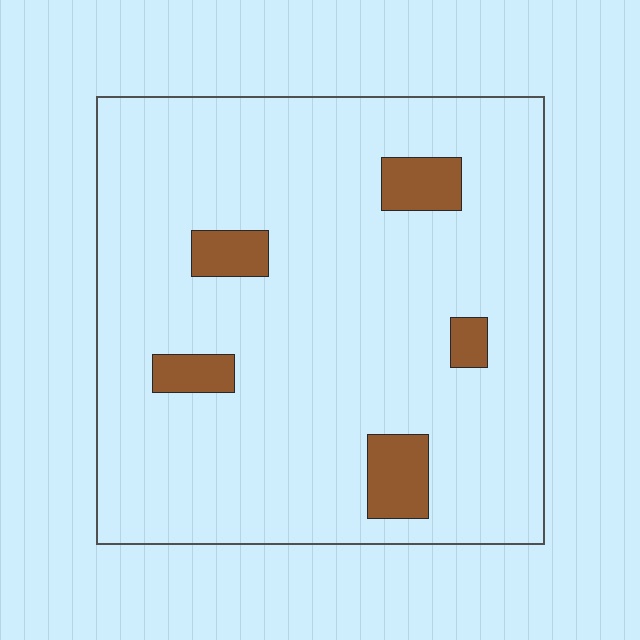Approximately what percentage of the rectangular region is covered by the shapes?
Approximately 10%.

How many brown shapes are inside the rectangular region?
5.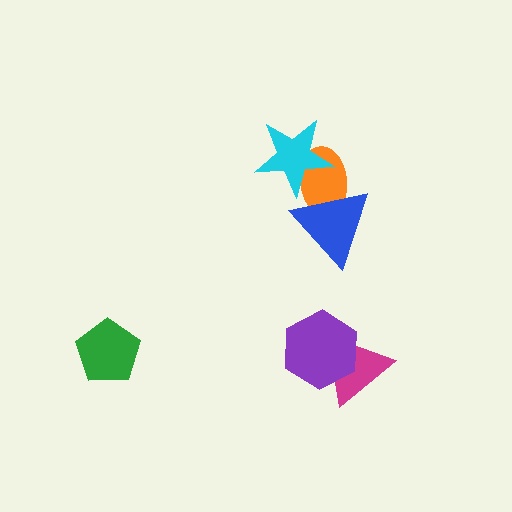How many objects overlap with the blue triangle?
2 objects overlap with the blue triangle.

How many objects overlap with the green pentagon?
0 objects overlap with the green pentagon.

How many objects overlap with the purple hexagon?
1 object overlaps with the purple hexagon.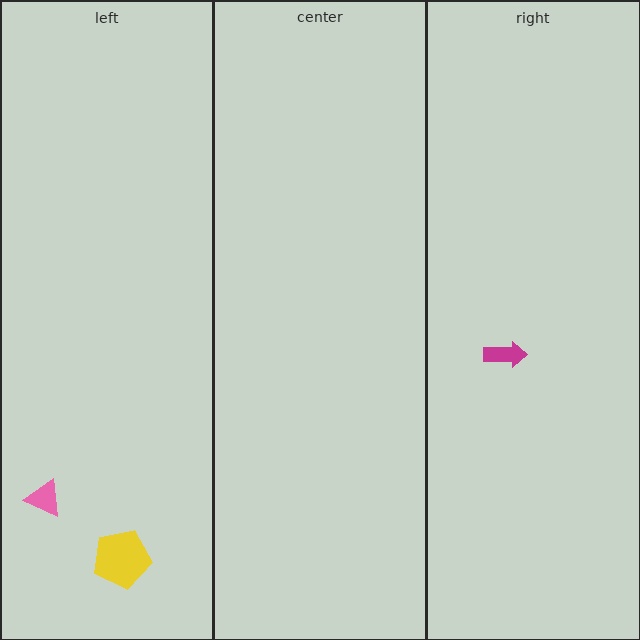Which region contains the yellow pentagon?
The left region.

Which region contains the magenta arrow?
The right region.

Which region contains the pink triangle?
The left region.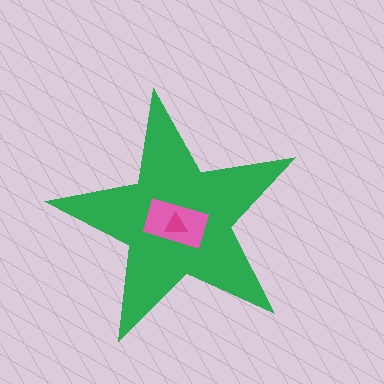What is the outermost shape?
The green star.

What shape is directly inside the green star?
The pink rectangle.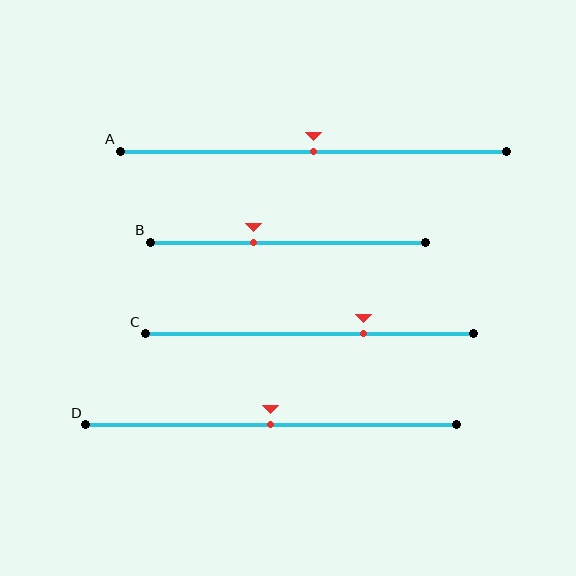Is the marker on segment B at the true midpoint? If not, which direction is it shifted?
No, the marker on segment B is shifted to the left by about 12% of the segment length.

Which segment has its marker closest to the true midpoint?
Segment A has its marker closest to the true midpoint.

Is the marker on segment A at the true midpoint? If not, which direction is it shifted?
Yes, the marker on segment A is at the true midpoint.